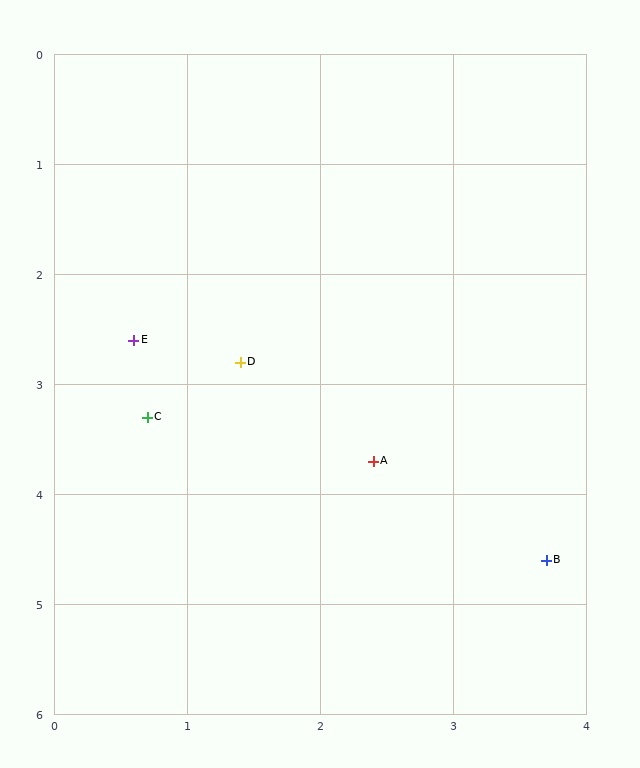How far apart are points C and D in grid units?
Points C and D are about 0.9 grid units apart.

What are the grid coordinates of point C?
Point C is at approximately (0.7, 3.3).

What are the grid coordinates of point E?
Point E is at approximately (0.6, 2.6).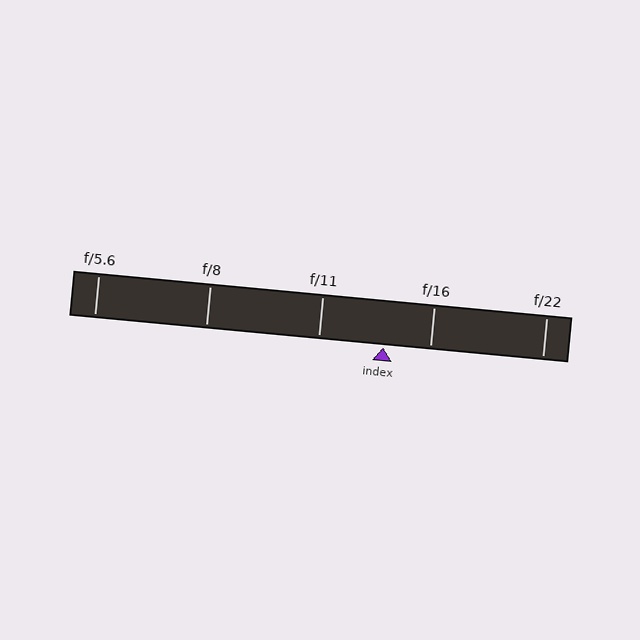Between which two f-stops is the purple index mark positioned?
The index mark is between f/11 and f/16.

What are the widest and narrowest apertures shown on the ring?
The widest aperture shown is f/5.6 and the narrowest is f/22.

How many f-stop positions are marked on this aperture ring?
There are 5 f-stop positions marked.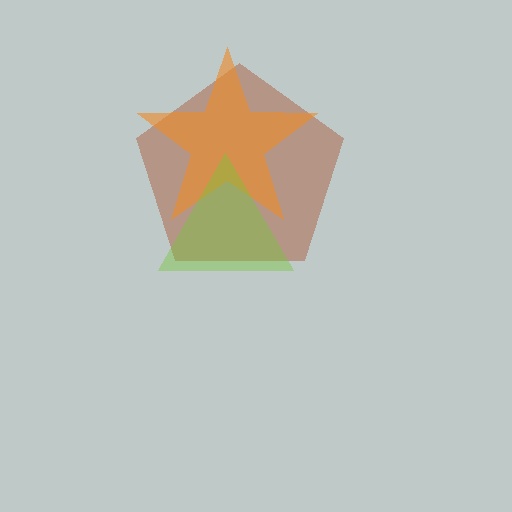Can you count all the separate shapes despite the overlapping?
Yes, there are 3 separate shapes.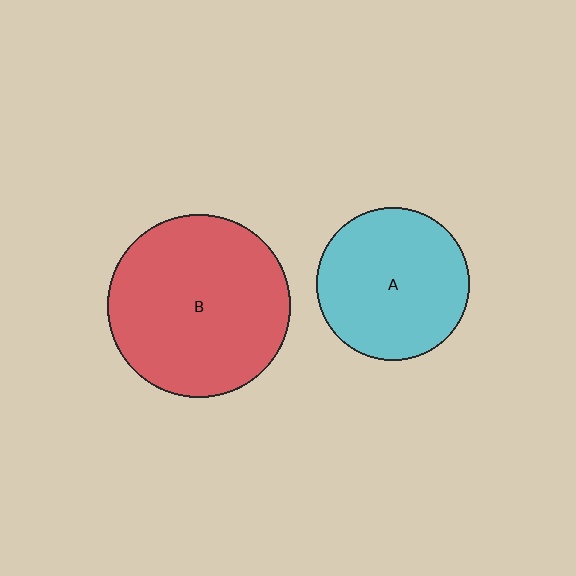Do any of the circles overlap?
No, none of the circles overlap.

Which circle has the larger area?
Circle B (red).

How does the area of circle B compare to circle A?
Approximately 1.4 times.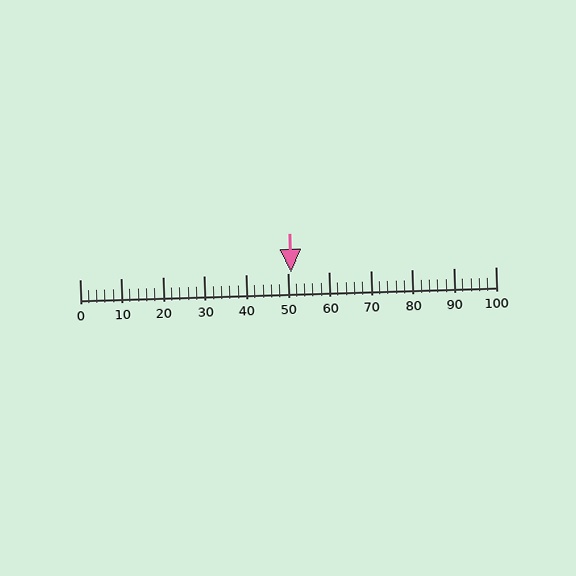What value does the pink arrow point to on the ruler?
The pink arrow points to approximately 51.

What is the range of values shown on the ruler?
The ruler shows values from 0 to 100.